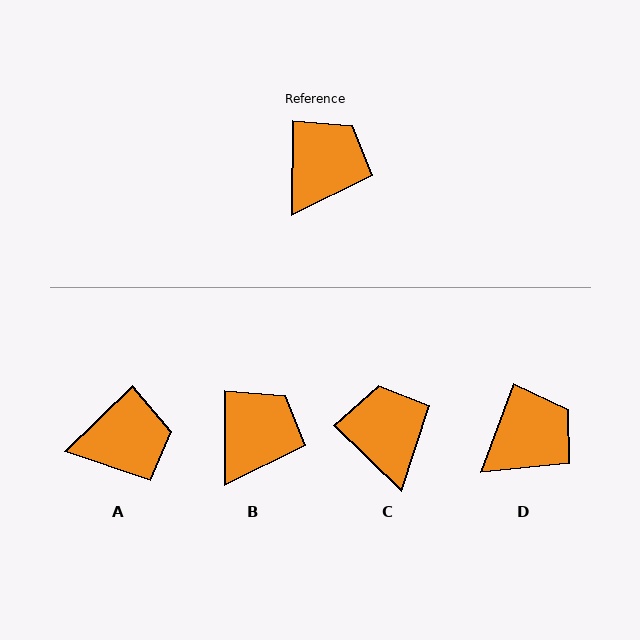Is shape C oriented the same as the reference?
No, it is off by about 46 degrees.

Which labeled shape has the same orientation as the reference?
B.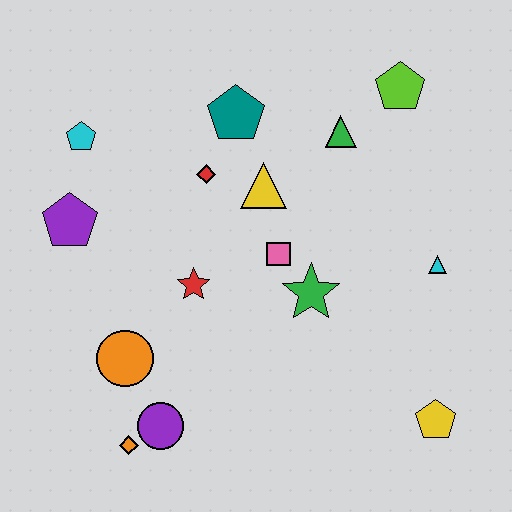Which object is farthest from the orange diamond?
The lime pentagon is farthest from the orange diamond.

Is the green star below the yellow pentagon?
No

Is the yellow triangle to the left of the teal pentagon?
No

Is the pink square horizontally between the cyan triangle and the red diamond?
Yes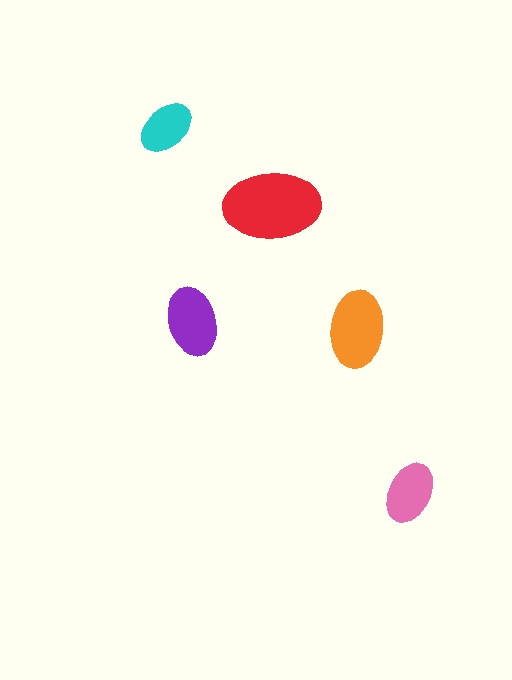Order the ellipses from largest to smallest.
the red one, the orange one, the purple one, the pink one, the cyan one.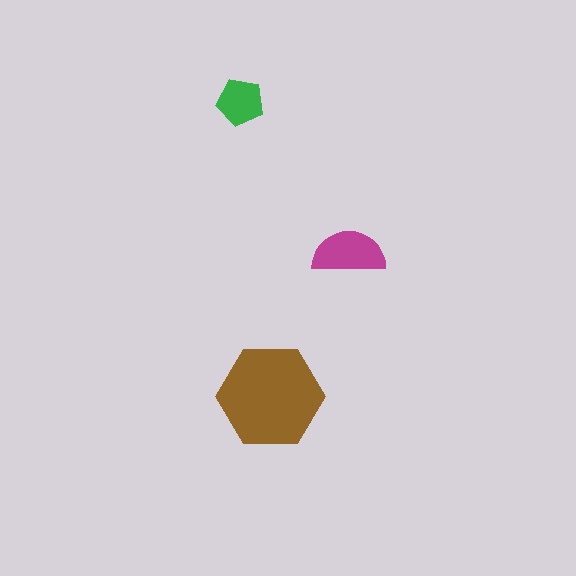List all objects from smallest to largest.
The green pentagon, the magenta semicircle, the brown hexagon.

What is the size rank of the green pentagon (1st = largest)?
3rd.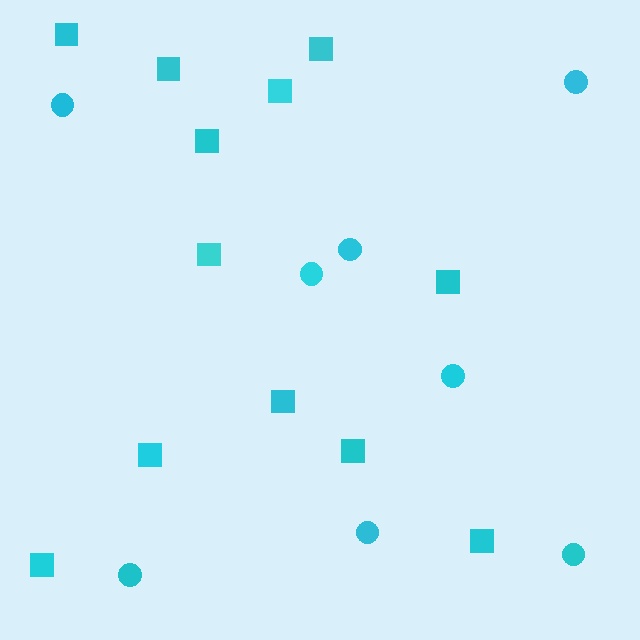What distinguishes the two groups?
There are 2 groups: one group of circles (8) and one group of squares (12).